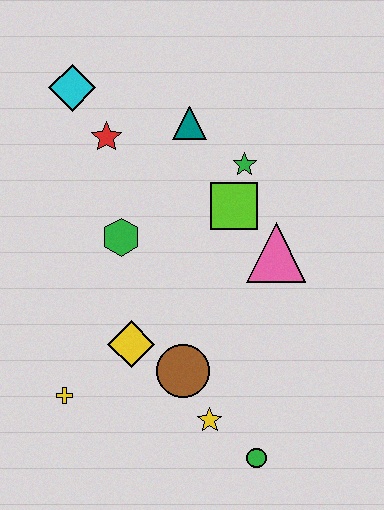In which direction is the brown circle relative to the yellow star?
The brown circle is above the yellow star.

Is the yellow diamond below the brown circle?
No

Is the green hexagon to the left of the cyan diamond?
No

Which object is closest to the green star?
The lime square is closest to the green star.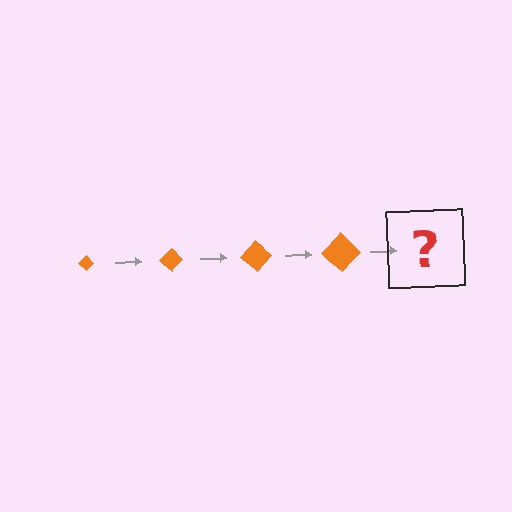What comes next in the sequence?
The next element should be an orange diamond, larger than the previous one.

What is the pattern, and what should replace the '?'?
The pattern is that the diamond gets progressively larger each step. The '?' should be an orange diamond, larger than the previous one.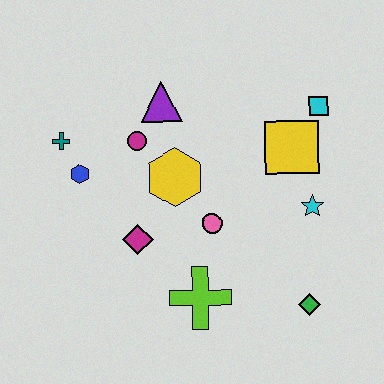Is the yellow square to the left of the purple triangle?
No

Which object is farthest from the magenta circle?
The green diamond is farthest from the magenta circle.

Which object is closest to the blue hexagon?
The teal cross is closest to the blue hexagon.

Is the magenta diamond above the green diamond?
Yes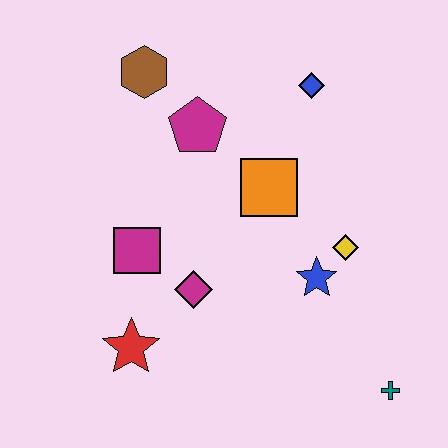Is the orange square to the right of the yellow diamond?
No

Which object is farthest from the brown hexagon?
The teal cross is farthest from the brown hexagon.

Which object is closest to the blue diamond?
The orange square is closest to the blue diamond.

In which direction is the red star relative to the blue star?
The red star is to the left of the blue star.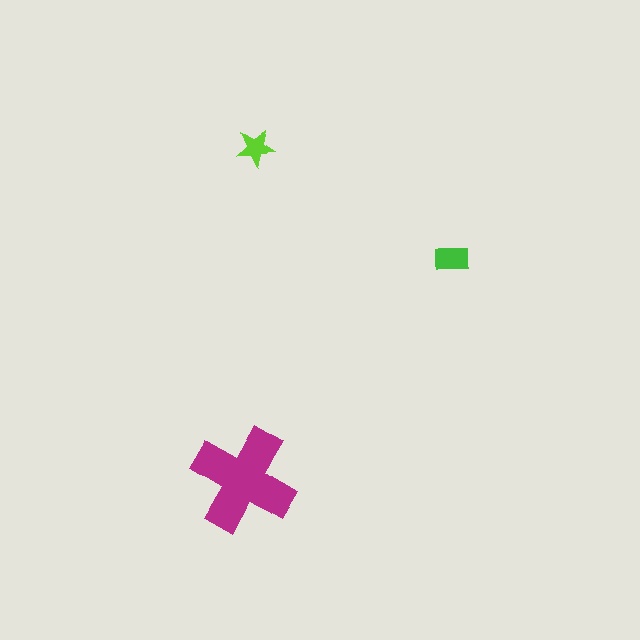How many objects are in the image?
There are 3 objects in the image.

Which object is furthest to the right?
The green rectangle is rightmost.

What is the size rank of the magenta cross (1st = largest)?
1st.